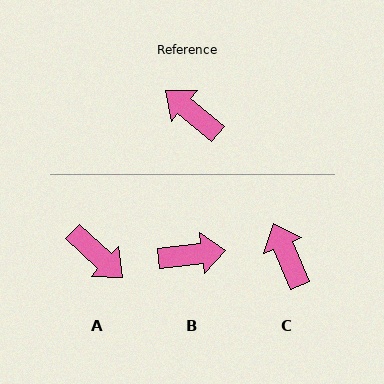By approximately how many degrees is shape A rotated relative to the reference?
Approximately 177 degrees counter-clockwise.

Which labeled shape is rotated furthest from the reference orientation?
A, about 177 degrees away.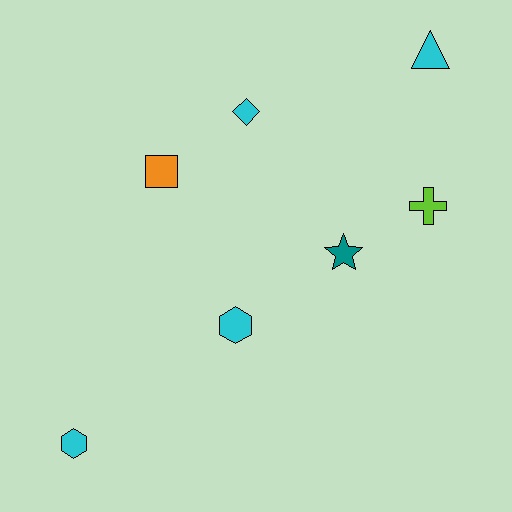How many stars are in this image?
There is 1 star.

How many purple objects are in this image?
There are no purple objects.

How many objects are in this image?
There are 7 objects.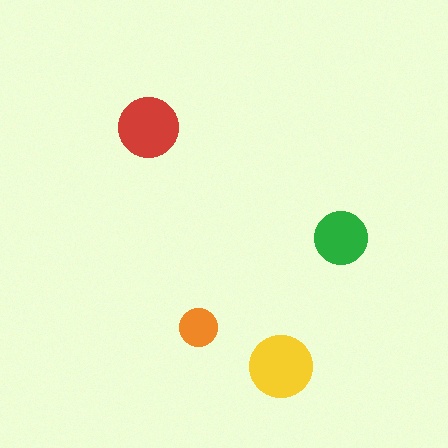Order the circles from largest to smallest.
the yellow one, the red one, the green one, the orange one.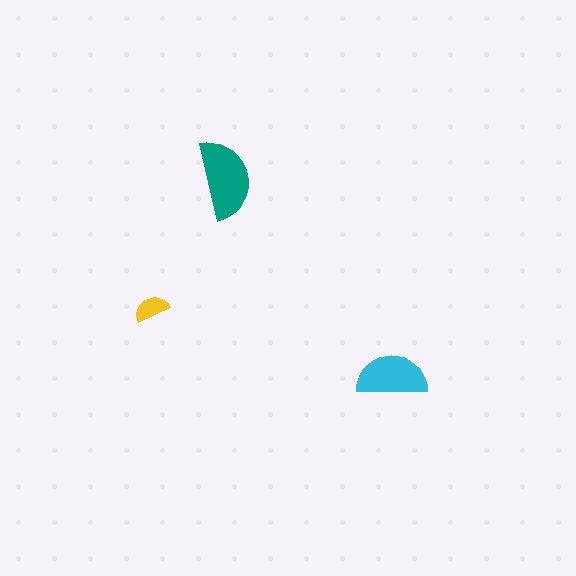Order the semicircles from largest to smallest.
the teal one, the cyan one, the yellow one.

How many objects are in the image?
There are 3 objects in the image.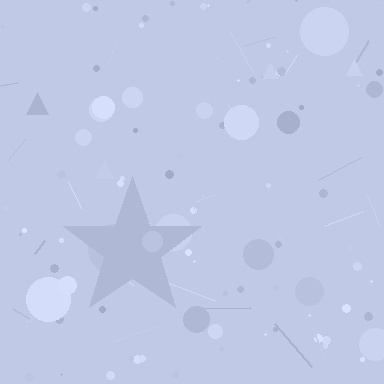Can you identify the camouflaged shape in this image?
The camouflaged shape is a star.